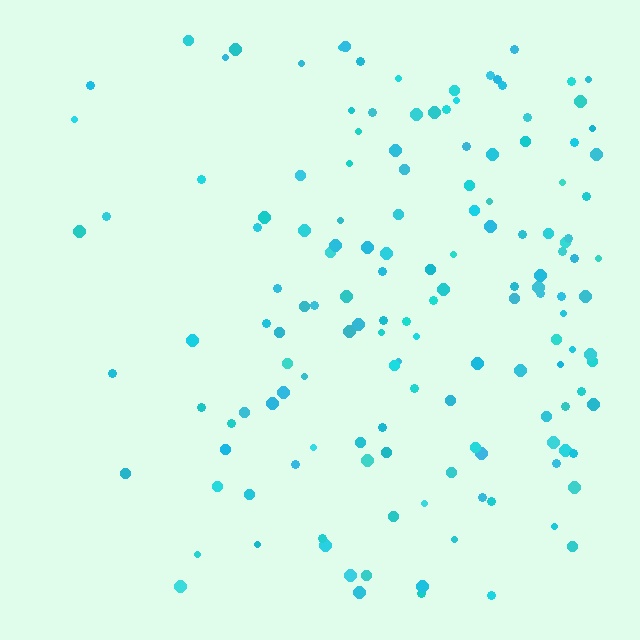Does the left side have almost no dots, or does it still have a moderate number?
Still a moderate number, just noticeably fewer than the right.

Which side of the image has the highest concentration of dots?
The right.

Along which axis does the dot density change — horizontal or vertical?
Horizontal.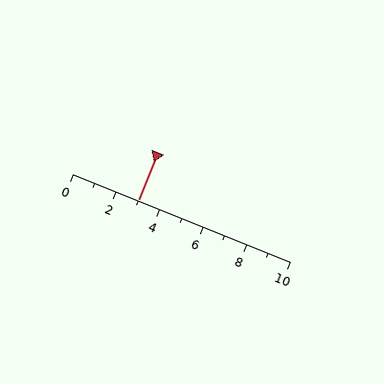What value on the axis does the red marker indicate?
The marker indicates approximately 3.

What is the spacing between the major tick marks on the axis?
The major ticks are spaced 2 apart.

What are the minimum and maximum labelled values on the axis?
The axis runs from 0 to 10.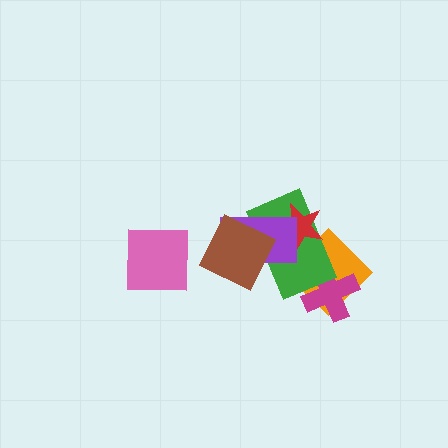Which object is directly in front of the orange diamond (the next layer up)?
The magenta cross is directly in front of the orange diamond.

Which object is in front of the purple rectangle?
The brown diamond is in front of the purple rectangle.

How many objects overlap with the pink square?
0 objects overlap with the pink square.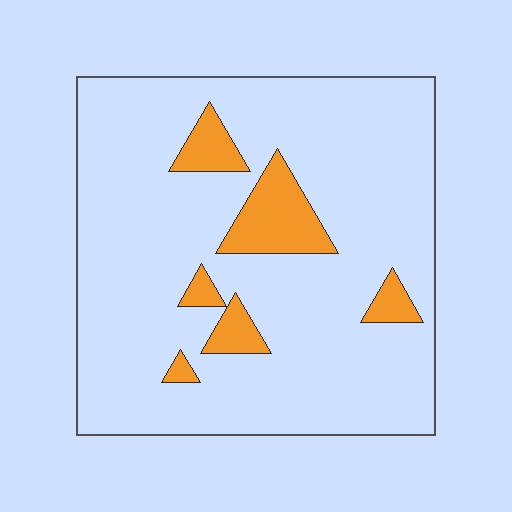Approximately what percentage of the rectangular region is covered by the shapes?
Approximately 10%.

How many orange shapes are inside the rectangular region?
6.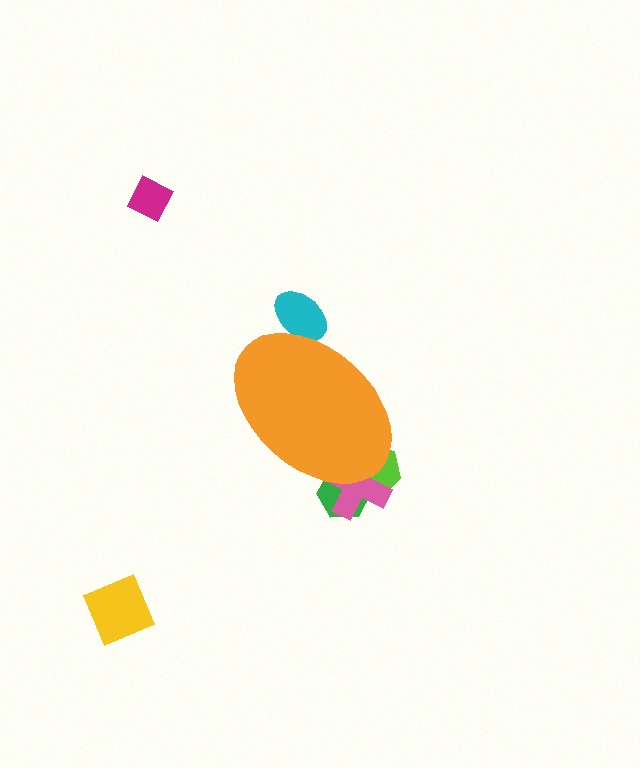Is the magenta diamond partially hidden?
No, the magenta diamond is fully visible.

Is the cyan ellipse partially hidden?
Yes, the cyan ellipse is partially hidden behind the orange ellipse.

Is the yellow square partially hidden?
No, the yellow square is fully visible.